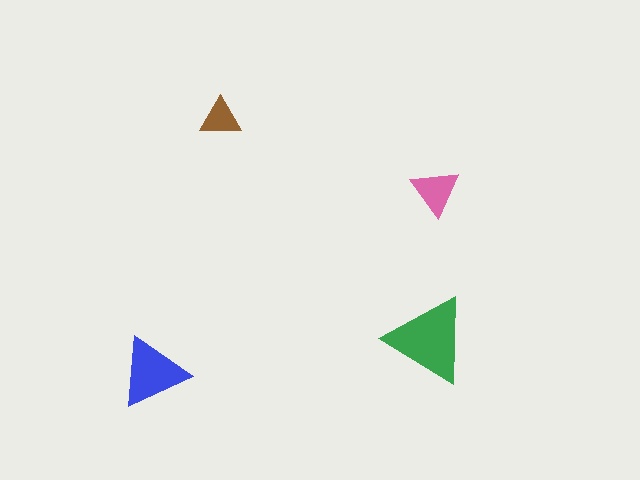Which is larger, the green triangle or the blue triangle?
The green one.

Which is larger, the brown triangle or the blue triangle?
The blue one.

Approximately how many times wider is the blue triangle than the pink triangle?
About 1.5 times wider.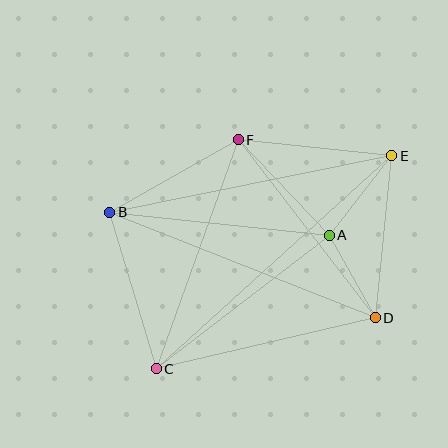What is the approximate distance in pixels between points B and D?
The distance between B and D is approximately 285 pixels.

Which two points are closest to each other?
Points A and D are closest to each other.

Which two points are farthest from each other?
Points C and E are farthest from each other.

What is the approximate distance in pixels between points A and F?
The distance between A and F is approximately 132 pixels.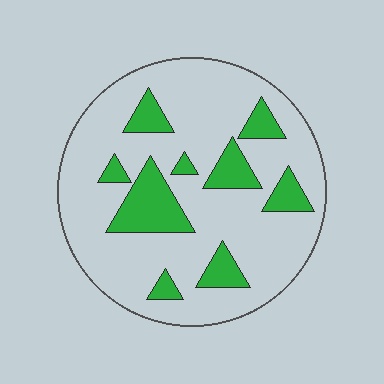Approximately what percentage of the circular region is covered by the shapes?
Approximately 20%.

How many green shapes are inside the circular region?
9.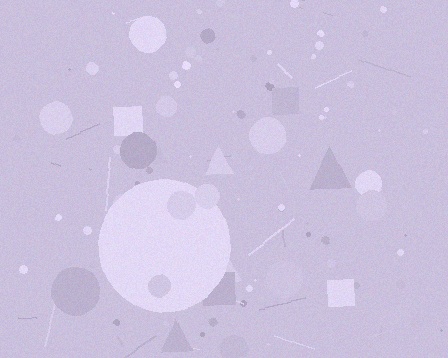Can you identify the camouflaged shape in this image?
The camouflaged shape is a circle.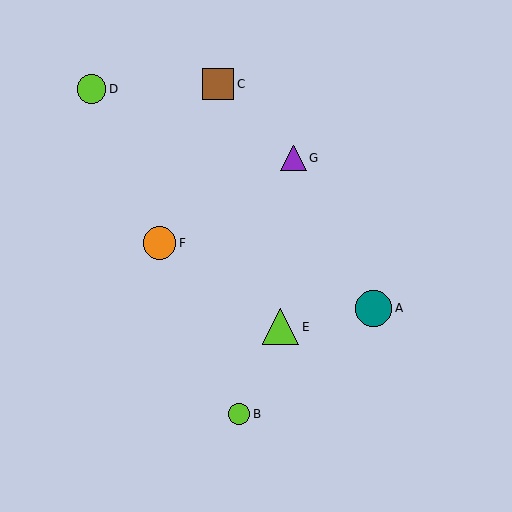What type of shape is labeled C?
Shape C is a brown square.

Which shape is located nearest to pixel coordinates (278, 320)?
The lime triangle (labeled E) at (281, 327) is nearest to that location.